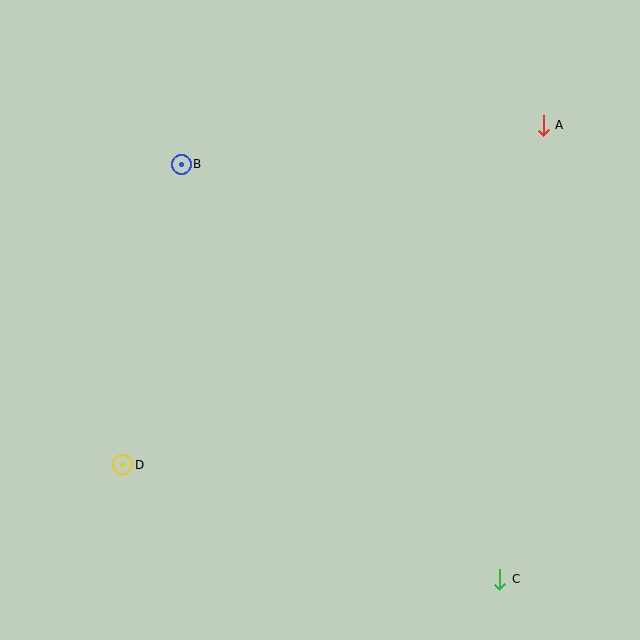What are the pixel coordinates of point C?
Point C is at (500, 579).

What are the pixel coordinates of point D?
Point D is at (123, 465).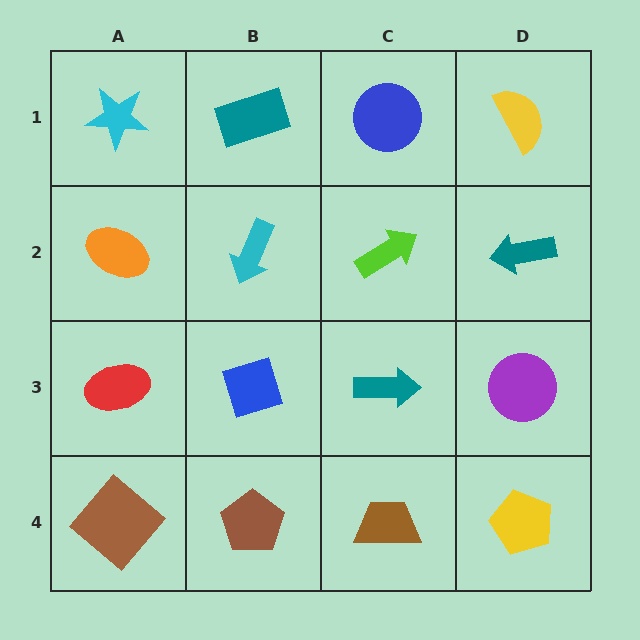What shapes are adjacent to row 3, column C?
A lime arrow (row 2, column C), a brown trapezoid (row 4, column C), a blue diamond (row 3, column B), a purple circle (row 3, column D).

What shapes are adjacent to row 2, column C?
A blue circle (row 1, column C), a teal arrow (row 3, column C), a cyan arrow (row 2, column B), a teal arrow (row 2, column D).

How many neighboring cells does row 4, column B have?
3.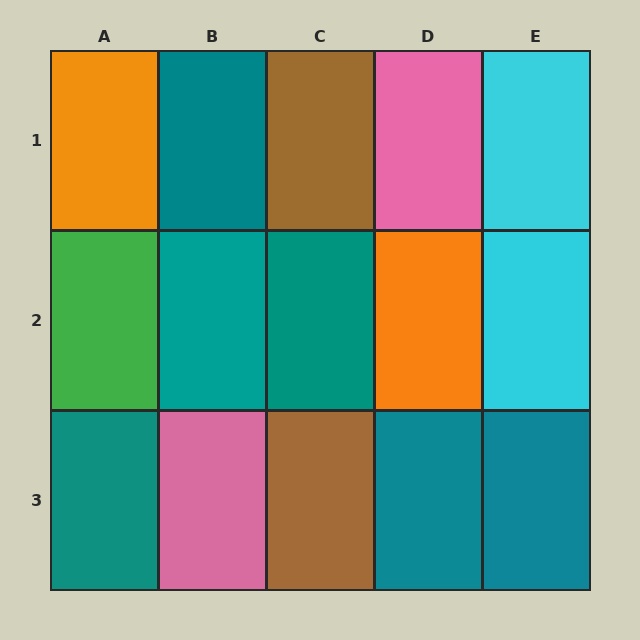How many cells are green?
1 cell is green.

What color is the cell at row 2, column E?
Cyan.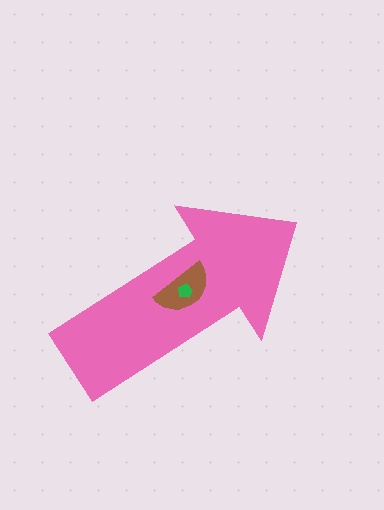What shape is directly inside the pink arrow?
The brown semicircle.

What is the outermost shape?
The pink arrow.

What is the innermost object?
The green pentagon.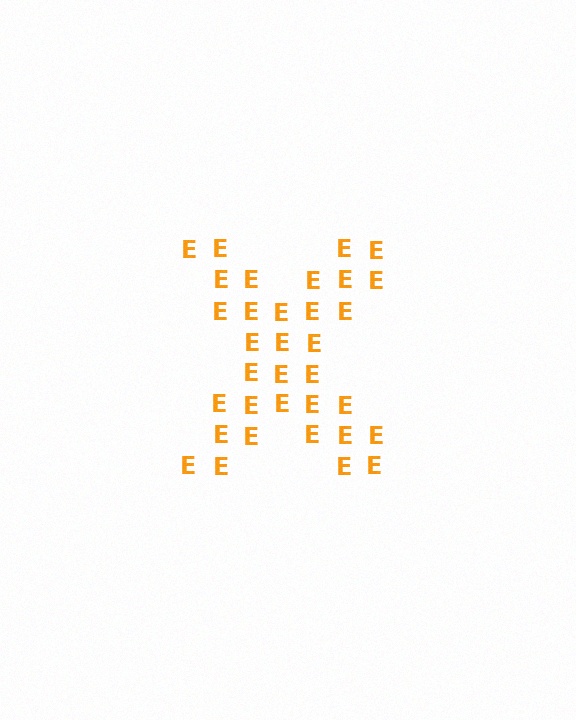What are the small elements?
The small elements are letter E's.